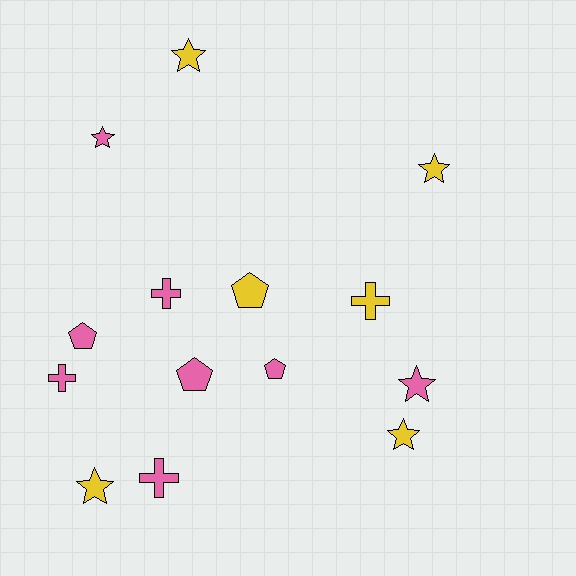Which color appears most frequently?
Pink, with 8 objects.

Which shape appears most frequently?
Star, with 6 objects.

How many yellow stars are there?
There are 4 yellow stars.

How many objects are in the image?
There are 14 objects.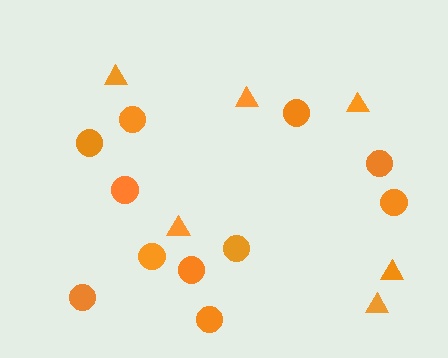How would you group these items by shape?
There are 2 groups: one group of circles (11) and one group of triangles (6).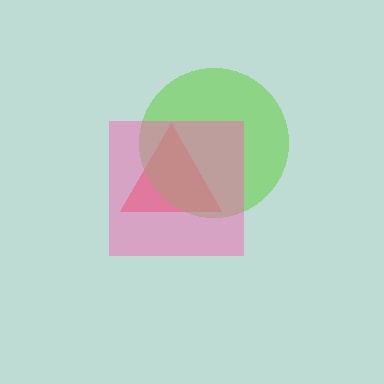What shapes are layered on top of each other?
The layered shapes are: a red triangle, a lime circle, a pink square.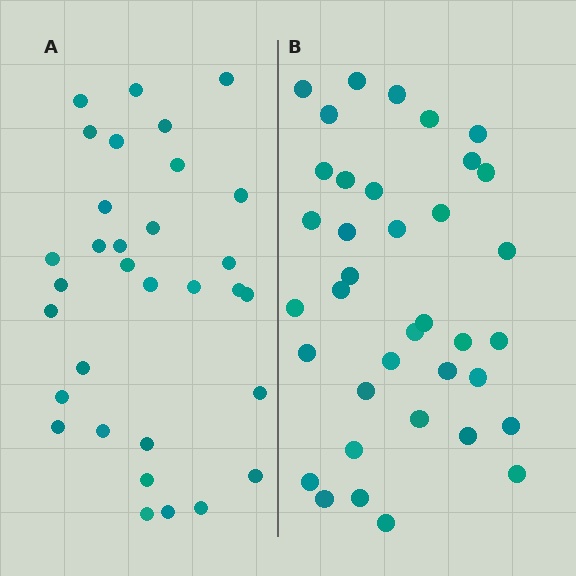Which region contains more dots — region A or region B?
Region B (the right region) has more dots.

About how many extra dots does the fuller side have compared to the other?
Region B has about 5 more dots than region A.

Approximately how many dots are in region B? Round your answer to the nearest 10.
About 40 dots. (The exact count is 37, which rounds to 40.)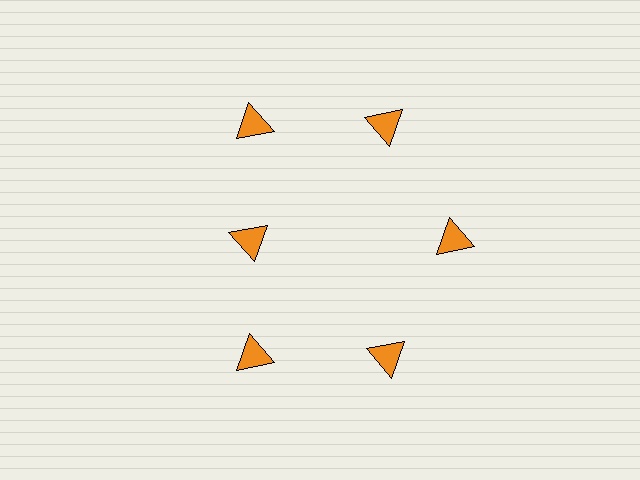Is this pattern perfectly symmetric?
No. The 6 orange triangles are arranged in a ring, but one element near the 9 o'clock position is pulled inward toward the center, breaking the 6-fold rotational symmetry.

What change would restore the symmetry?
The symmetry would be restored by moving it outward, back onto the ring so that all 6 triangles sit at equal angles and equal distance from the center.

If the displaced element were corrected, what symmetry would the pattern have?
It would have 6-fold rotational symmetry — the pattern would map onto itself every 60 degrees.